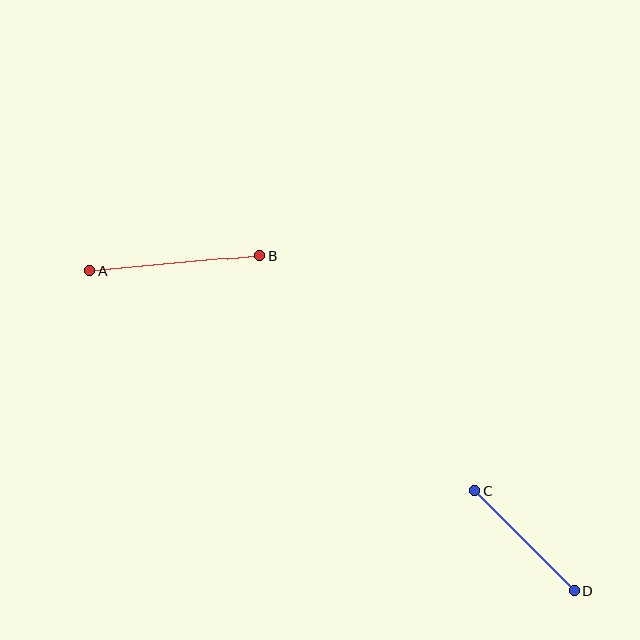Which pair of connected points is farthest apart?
Points A and B are farthest apart.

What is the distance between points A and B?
The distance is approximately 171 pixels.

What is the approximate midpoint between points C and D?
The midpoint is at approximately (524, 541) pixels.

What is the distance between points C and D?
The distance is approximately 141 pixels.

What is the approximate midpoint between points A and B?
The midpoint is at approximately (175, 263) pixels.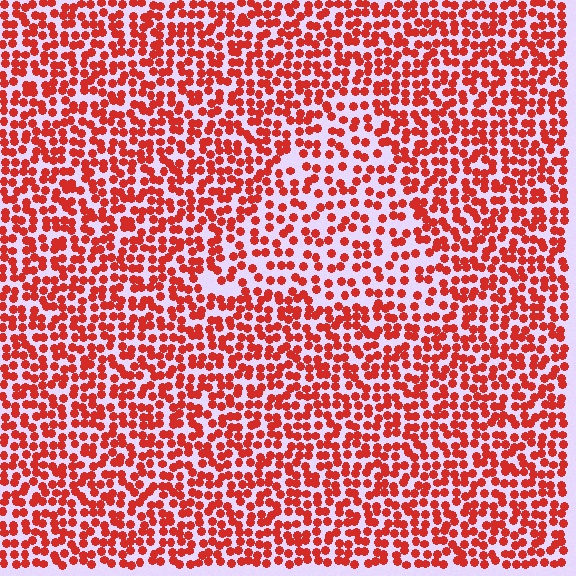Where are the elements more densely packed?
The elements are more densely packed outside the triangle boundary.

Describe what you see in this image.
The image contains small red elements arranged at two different densities. A triangle-shaped region is visible where the elements are less densely packed than the surrounding area.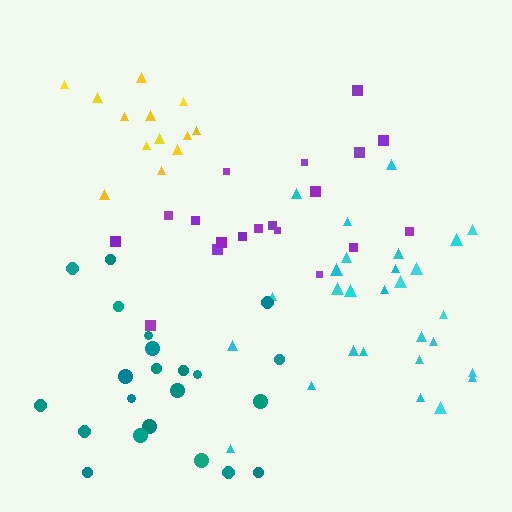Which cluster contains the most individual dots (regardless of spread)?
Cyan (28).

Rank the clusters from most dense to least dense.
yellow, cyan, purple, teal.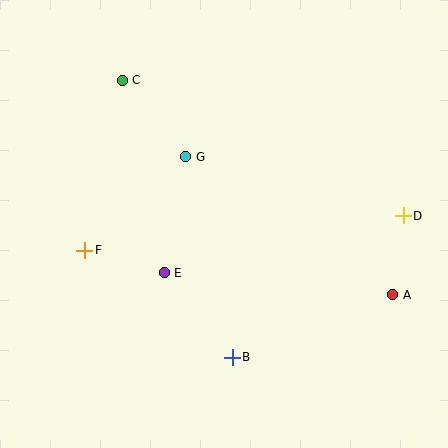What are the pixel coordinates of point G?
Point G is at (186, 157).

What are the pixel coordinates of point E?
Point E is at (164, 273).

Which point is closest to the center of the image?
Point E at (164, 273) is closest to the center.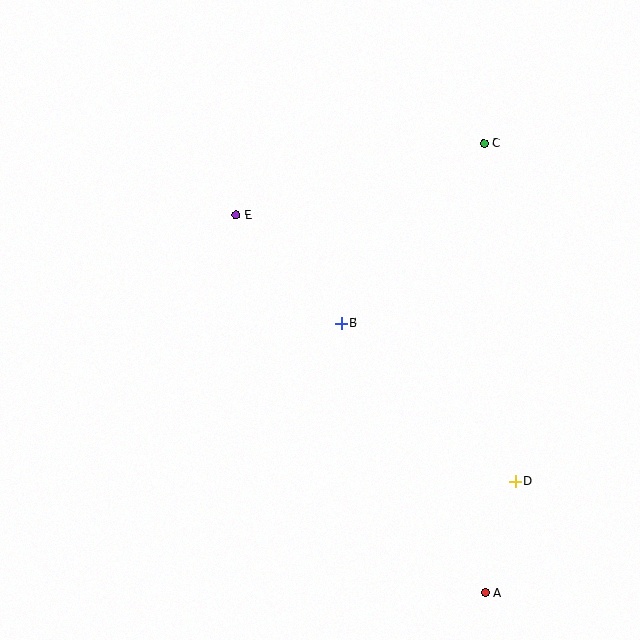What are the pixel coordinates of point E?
Point E is at (236, 215).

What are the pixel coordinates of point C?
Point C is at (484, 144).